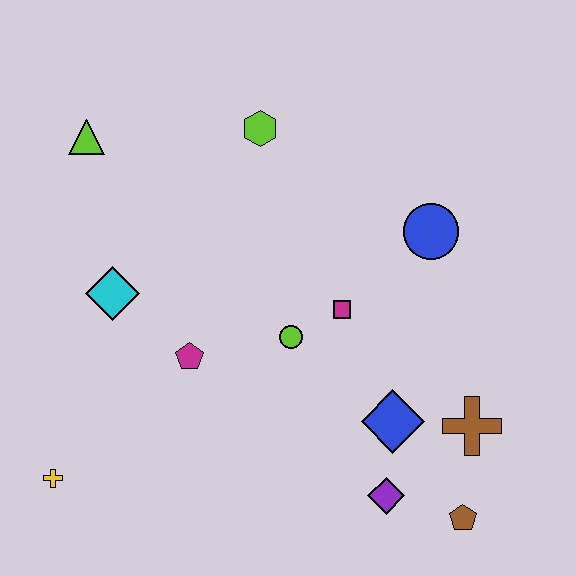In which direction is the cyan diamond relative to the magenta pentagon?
The cyan diamond is to the left of the magenta pentagon.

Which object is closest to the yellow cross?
The magenta pentagon is closest to the yellow cross.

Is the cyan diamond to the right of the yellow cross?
Yes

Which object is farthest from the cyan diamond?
The brown pentagon is farthest from the cyan diamond.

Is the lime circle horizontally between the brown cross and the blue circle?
No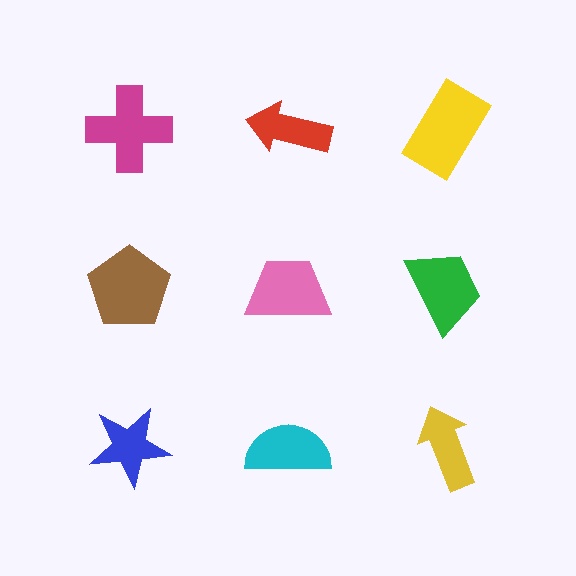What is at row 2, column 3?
A green trapezoid.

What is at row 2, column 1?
A brown pentagon.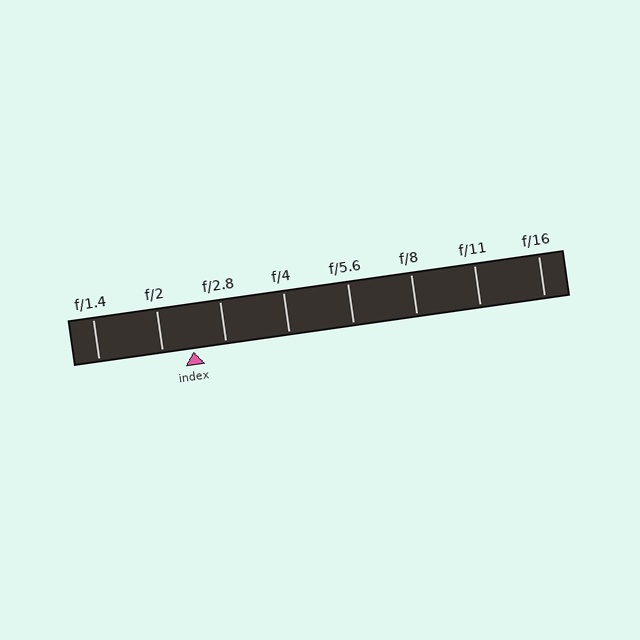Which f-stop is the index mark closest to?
The index mark is closest to f/2.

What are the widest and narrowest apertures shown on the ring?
The widest aperture shown is f/1.4 and the narrowest is f/16.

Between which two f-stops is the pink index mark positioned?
The index mark is between f/2 and f/2.8.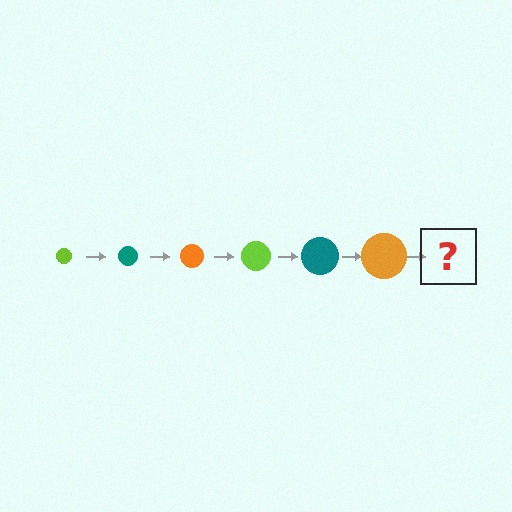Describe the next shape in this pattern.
It should be a lime circle, larger than the previous one.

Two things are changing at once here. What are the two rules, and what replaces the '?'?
The two rules are that the circle grows larger each step and the color cycles through lime, teal, and orange. The '?' should be a lime circle, larger than the previous one.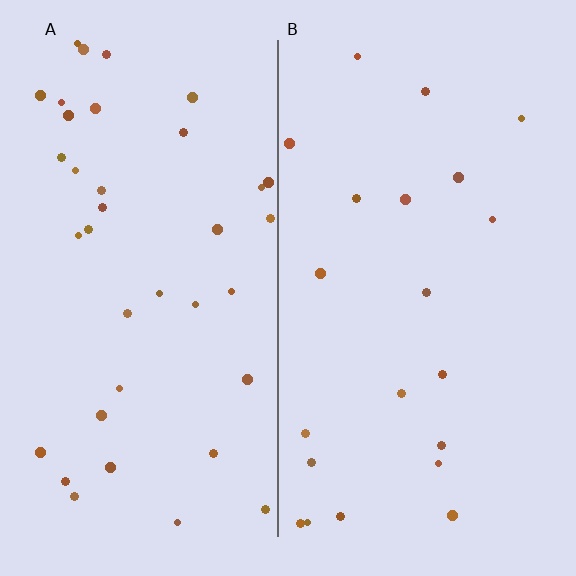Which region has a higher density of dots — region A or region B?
A (the left).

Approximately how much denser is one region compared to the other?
Approximately 1.8× — region A over region B.